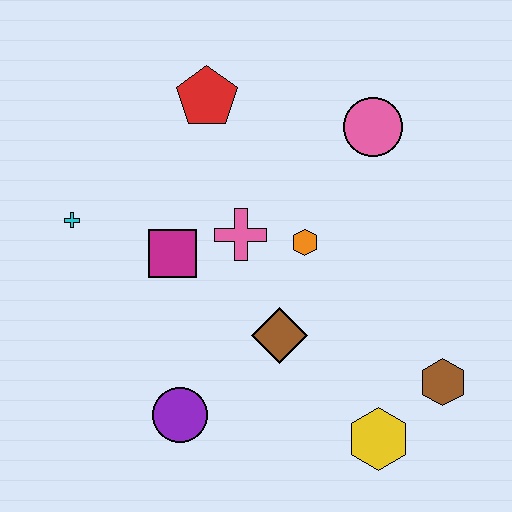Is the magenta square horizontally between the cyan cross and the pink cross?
Yes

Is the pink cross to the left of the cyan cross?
No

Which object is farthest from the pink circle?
The purple circle is farthest from the pink circle.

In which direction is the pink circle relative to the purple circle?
The pink circle is above the purple circle.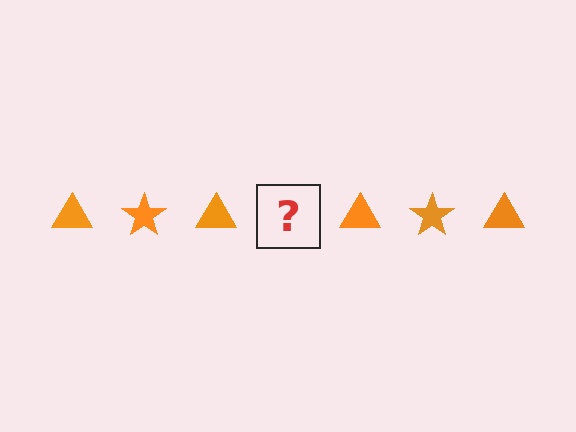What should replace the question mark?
The question mark should be replaced with an orange star.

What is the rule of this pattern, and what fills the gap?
The rule is that the pattern cycles through triangle, star shapes in orange. The gap should be filled with an orange star.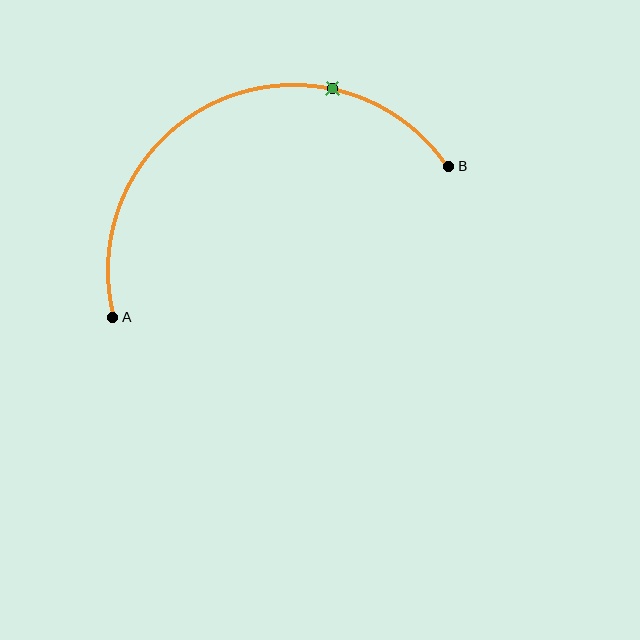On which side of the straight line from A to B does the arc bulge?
The arc bulges above the straight line connecting A and B.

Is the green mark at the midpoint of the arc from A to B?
No. The green mark lies on the arc but is closer to endpoint B. The arc midpoint would be at the point on the curve equidistant along the arc from both A and B.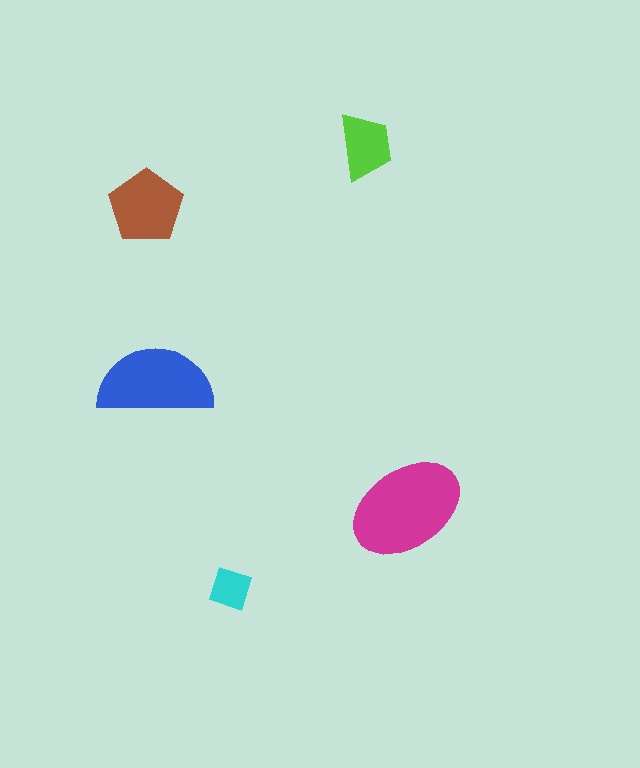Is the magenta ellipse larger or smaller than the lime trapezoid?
Larger.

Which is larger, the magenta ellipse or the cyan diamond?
The magenta ellipse.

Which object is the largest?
The magenta ellipse.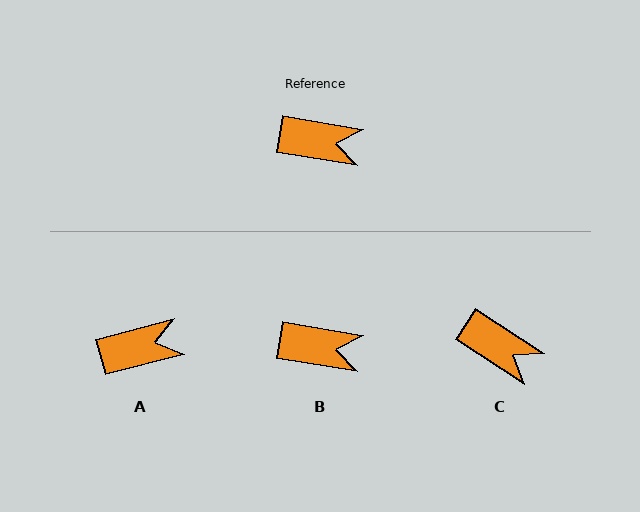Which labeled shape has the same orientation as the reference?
B.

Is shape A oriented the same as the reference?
No, it is off by about 24 degrees.